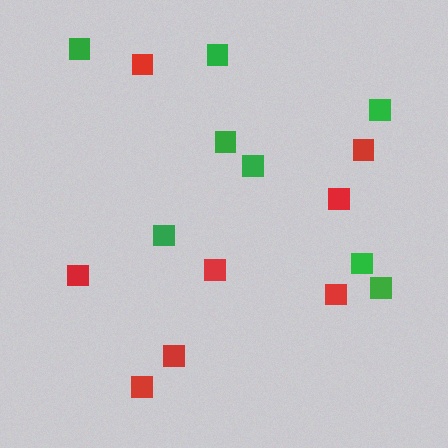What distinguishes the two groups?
There are 2 groups: one group of red squares (8) and one group of green squares (8).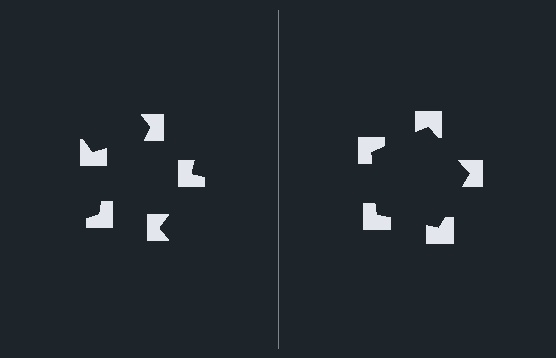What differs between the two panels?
The notched squares are positioned identically on both sides; only the wedge orientations differ. On the right they align to a pentagon; on the left they are misaligned.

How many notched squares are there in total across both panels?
10 — 5 on each side.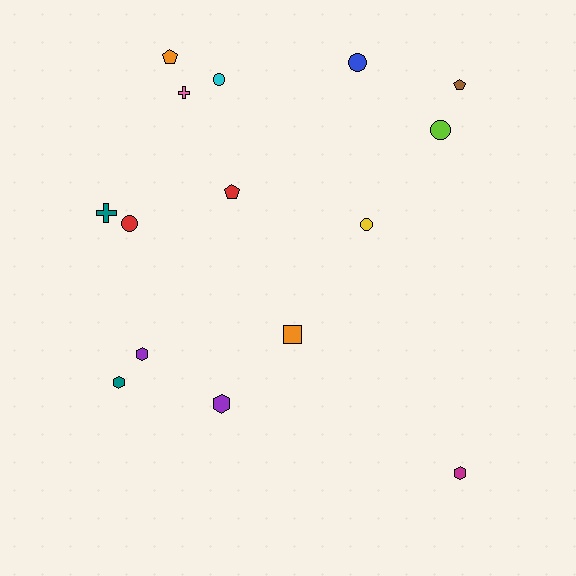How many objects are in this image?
There are 15 objects.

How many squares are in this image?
There is 1 square.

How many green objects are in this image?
There are no green objects.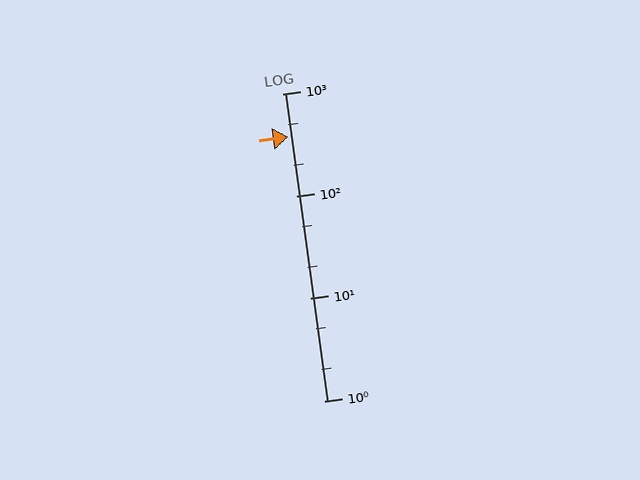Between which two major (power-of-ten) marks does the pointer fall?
The pointer is between 100 and 1000.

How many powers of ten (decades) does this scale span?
The scale spans 3 decades, from 1 to 1000.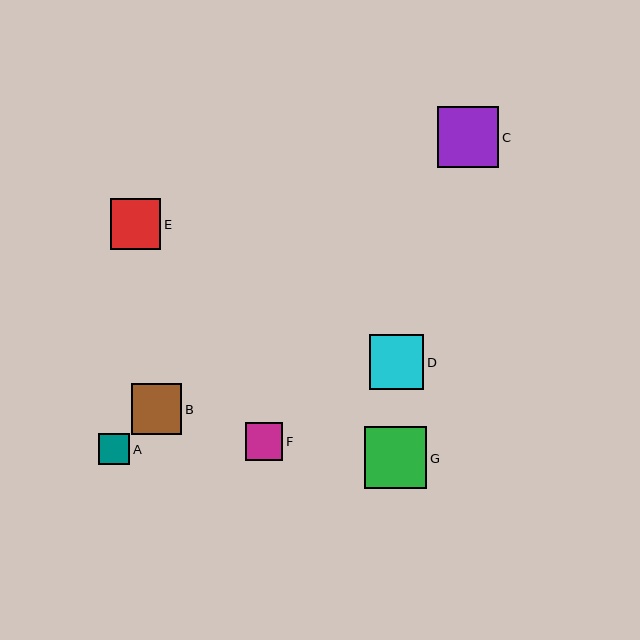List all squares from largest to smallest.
From largest to smallest: G, C, D, E, B, F, A.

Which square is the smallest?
Square A is the smallest with a size of approximately 31 pixels.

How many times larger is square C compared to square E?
Square C is approximately 1.2 times the size of square E.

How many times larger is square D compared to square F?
Square D is approximately 1.5 times the size of square F.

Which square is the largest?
Square G is the largest with a size of approximately 62 pixels.